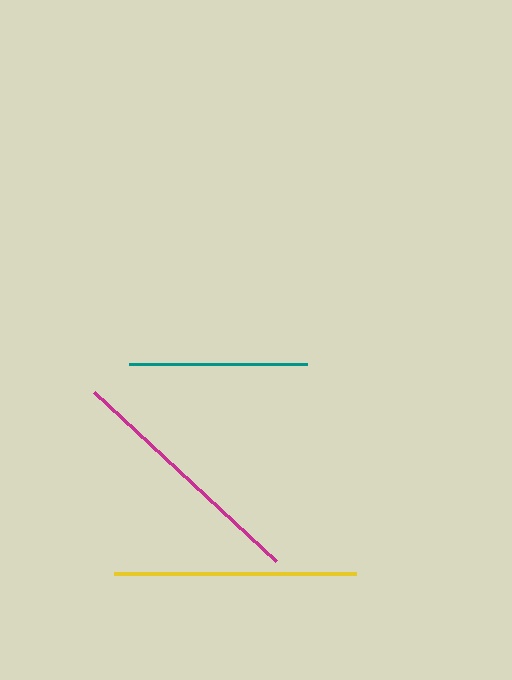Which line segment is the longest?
The magenta line is the longest at approximately 248 pixels.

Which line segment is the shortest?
The teal line is the shortest at approximately 179 pixels.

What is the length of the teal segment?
The teal segment is approximately 179 pixels long.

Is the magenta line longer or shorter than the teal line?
The magenta line is longer than the teal line.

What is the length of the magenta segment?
The magenta segment is approximately 248 pixels long.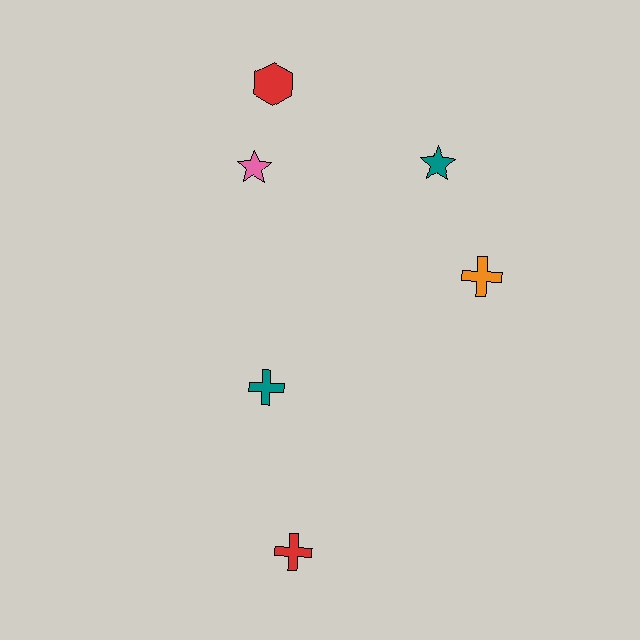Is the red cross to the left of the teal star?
Yes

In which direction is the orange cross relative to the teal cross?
The orange cross is to the right of the teal cross.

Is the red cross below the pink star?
Yes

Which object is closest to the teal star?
The orange cross is closest to the teal star.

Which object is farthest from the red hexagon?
The red cross is farthest from the red hexagon.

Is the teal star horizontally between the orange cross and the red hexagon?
Yes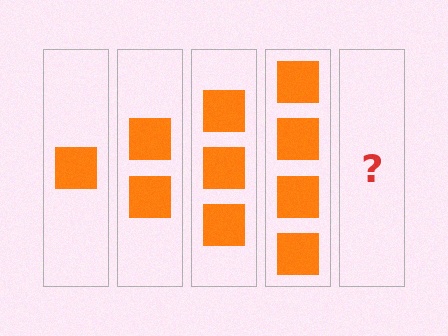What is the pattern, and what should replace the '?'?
The pattern is that each step adds one more square. The '?' should be 5 squares.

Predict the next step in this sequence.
The next step is 5 squares.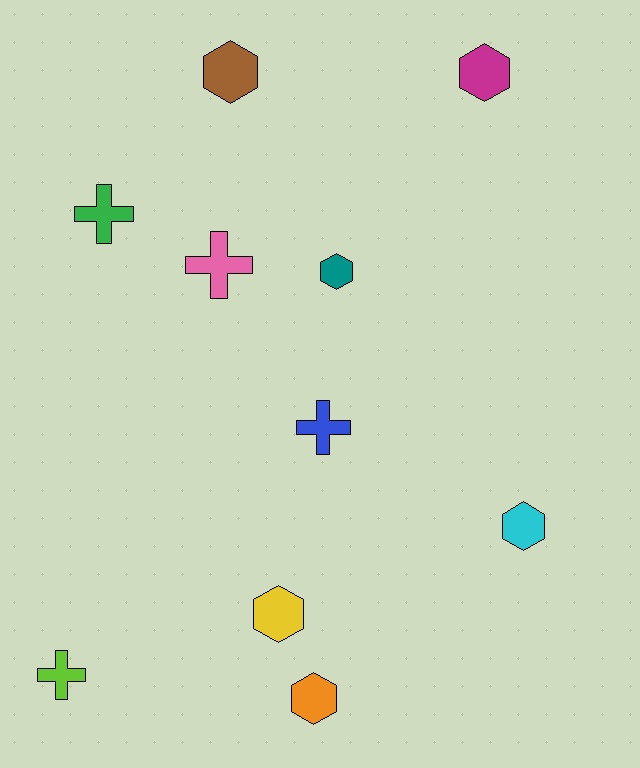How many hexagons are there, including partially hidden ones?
There are 6 hexagons.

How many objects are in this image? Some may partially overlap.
There are 10 objects.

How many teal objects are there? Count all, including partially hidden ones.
There is 1 teal object.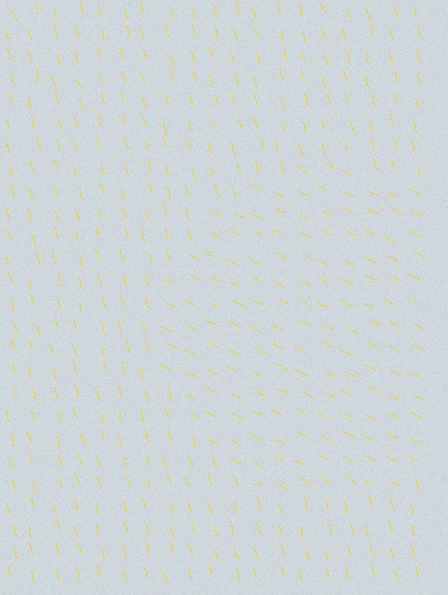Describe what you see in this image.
The image is filled with small yellow line segments. A circle region in the image has lines oriented differently from the surrounding lines, creating a visible texture boundary.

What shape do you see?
I see a circle.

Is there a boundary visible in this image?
Yes, there is a texture boundary formed by a change in line orientation.